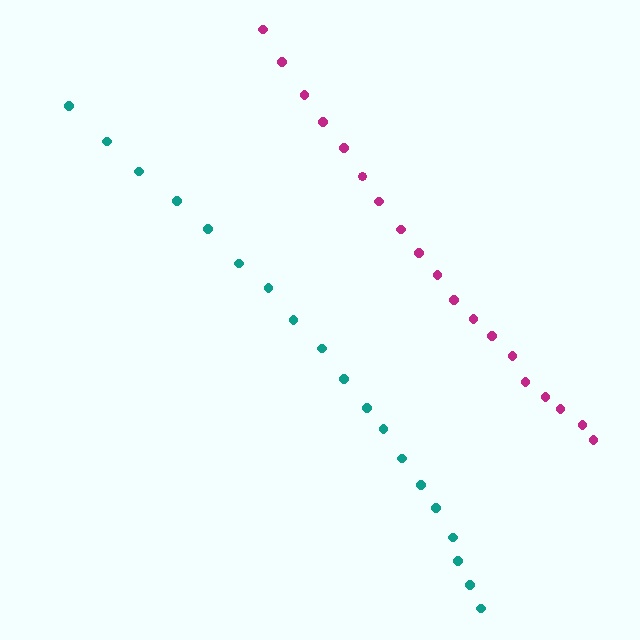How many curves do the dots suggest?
There are 2 distinct paths.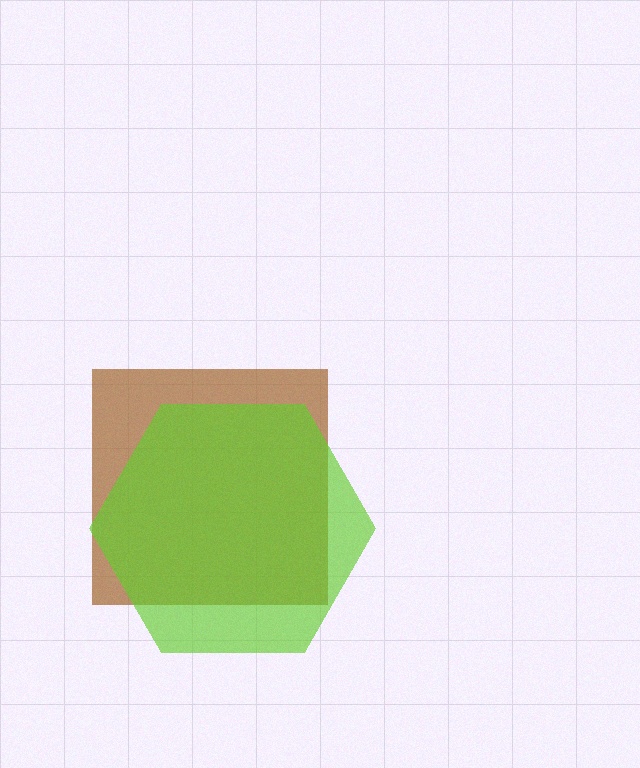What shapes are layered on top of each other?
The layered shapes are: a brown square, a lime hexagon.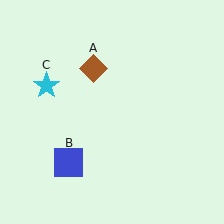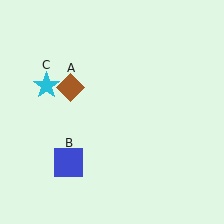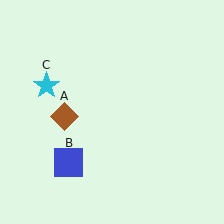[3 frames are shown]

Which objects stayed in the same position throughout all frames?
Blue square (object B) and cyan star (object C) remained stationary.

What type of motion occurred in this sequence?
The brown diamond (object A) rotated counterclockwise around the center of the scene.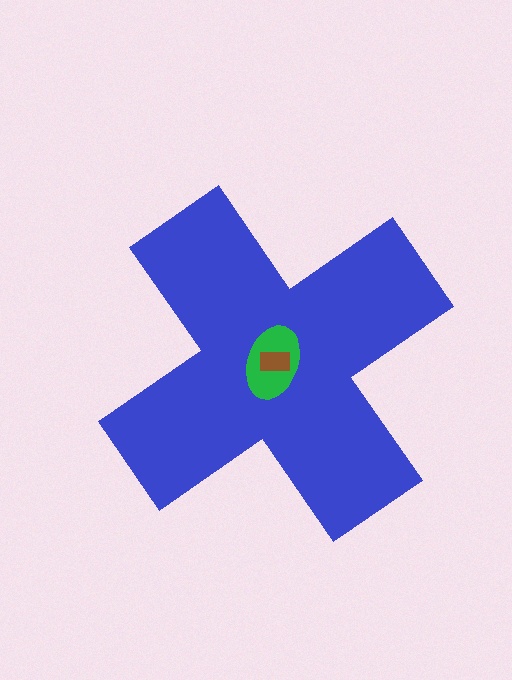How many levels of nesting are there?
3.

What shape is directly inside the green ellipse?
The brown rectangle.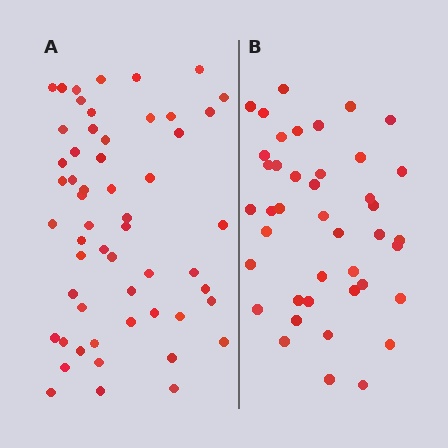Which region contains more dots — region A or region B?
Region A (the left region) has more dots.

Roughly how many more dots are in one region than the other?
Region A has approximately 15 more dots than region B.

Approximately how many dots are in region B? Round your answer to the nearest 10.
About 40 dots. (The exact count is 42, which rounds to 40.)